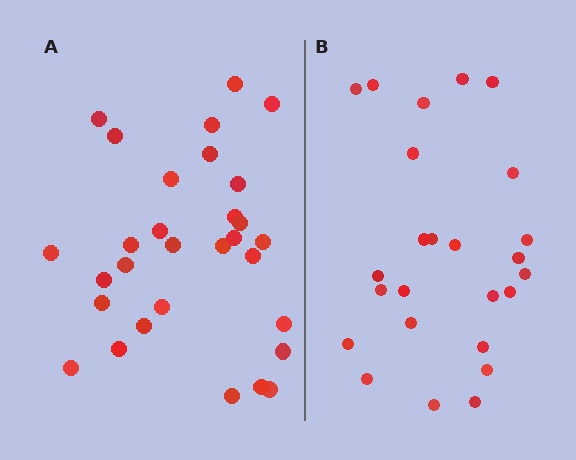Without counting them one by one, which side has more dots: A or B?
Region A (the left region) has more dots.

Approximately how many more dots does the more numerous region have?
Region A has about 5 more dots than region B.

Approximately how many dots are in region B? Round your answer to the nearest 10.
About 20 dots. (The exact count is 25, which rounds to 20.)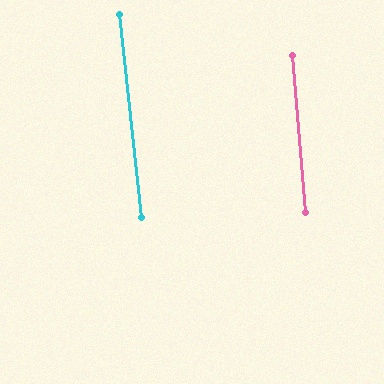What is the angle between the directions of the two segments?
Approximately 1 degree.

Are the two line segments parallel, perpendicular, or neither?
Parallel — their directions differ by only 1.4°.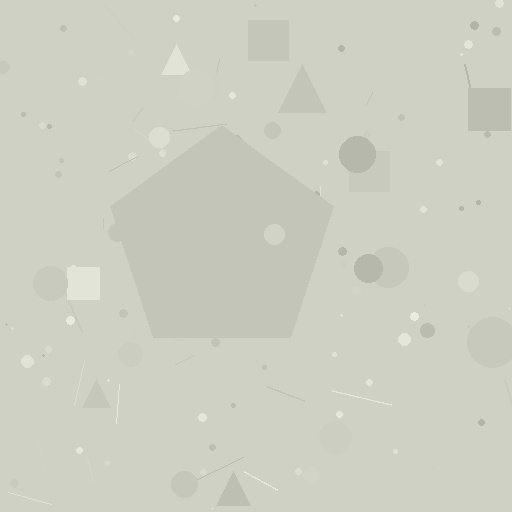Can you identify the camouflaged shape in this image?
The camouflaged shape is a pentagon.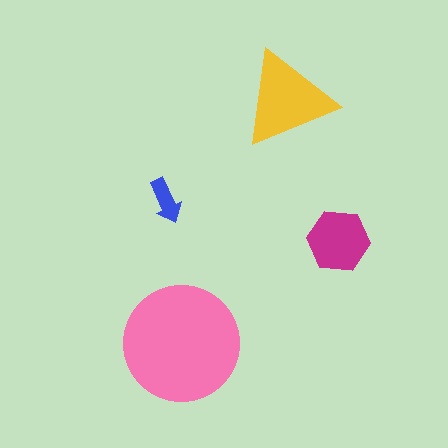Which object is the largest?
The pink circle.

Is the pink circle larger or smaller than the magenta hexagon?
Larger.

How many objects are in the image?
There are 4 objects in the image.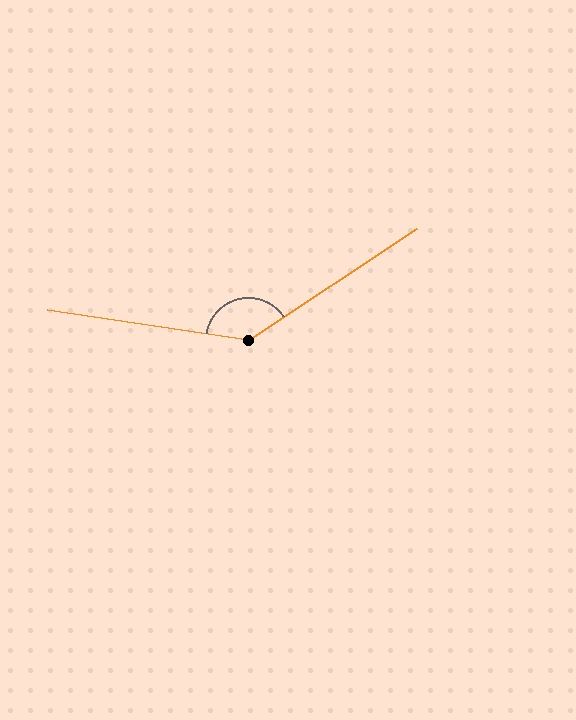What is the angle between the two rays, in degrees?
Approximately 138 degrees.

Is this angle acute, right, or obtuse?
It is obtuse.